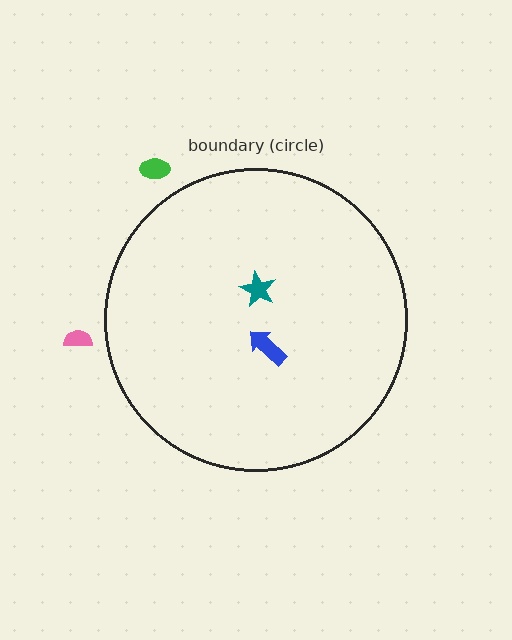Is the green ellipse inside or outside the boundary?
Outside.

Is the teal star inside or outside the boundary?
Inside.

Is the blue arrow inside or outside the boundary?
Inside.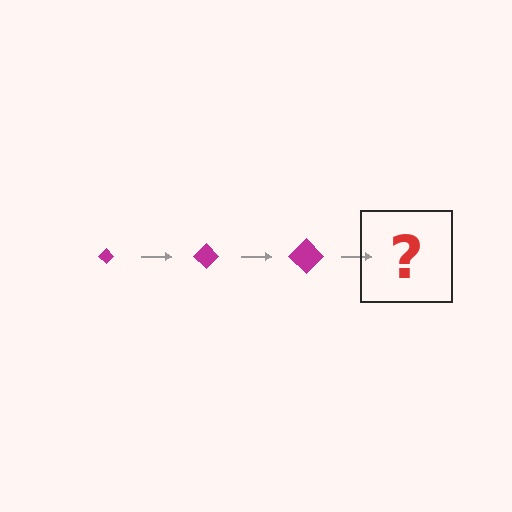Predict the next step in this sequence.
The next step is a magenta diamond, larger than the previous one.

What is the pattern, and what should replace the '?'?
The pattern is that the diamond gets progressively larger each step. The '?' should be a magenta diamond, larger than the previous one.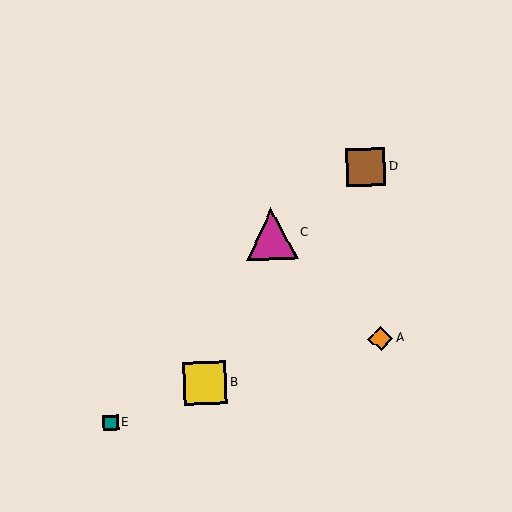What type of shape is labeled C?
Shape C is a magenta triangle.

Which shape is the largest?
The magenta triangle (labeled C) is the largest.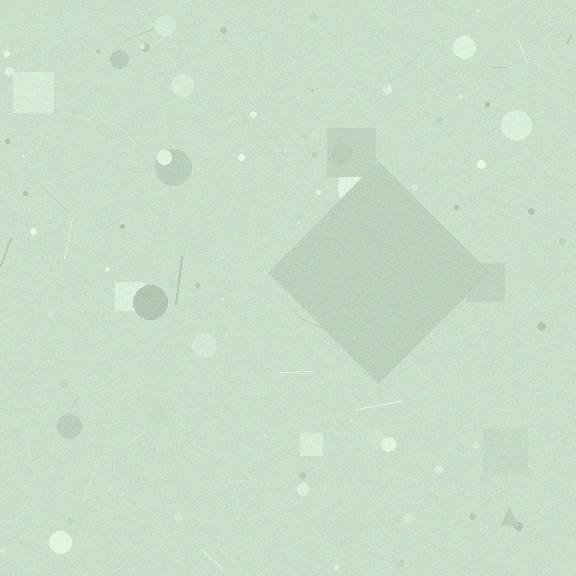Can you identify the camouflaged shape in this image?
The camouflaged shape is a diamond.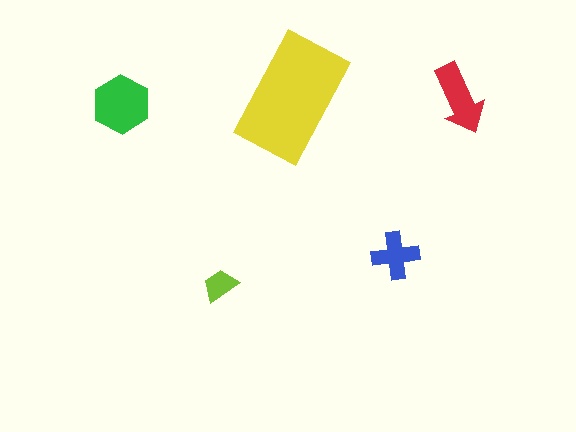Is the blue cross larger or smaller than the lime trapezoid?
Larger.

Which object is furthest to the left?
The green hexagon is leftmost.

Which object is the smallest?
The lime trapezoid.